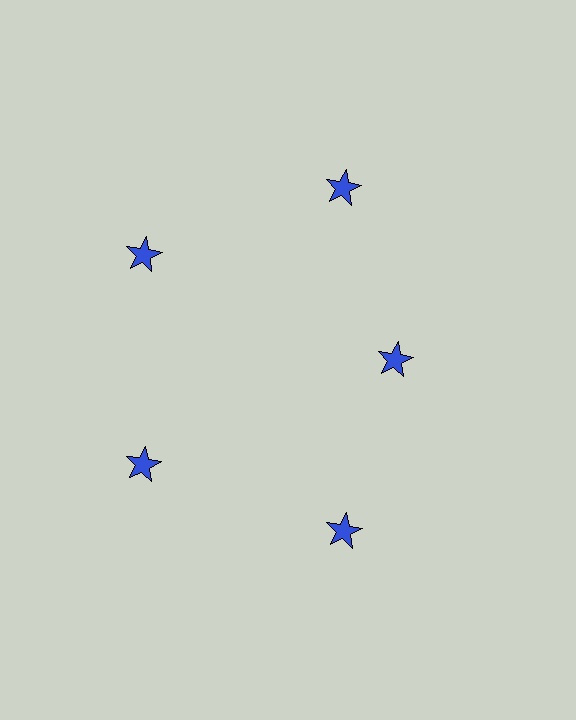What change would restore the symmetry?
The symmetry would be restored by moving it outward, back onto the ring so that all 5 stars sit at equal angles and equal distance from the center.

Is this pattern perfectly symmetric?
No. The 5 blue stars are arranged in a ring, but one element near the 3 o'clock position is pulled inward toward the center, breaking the 5-fold rotational symmetry.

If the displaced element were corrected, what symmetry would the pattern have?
It would have 5-fold rotational symmetry — the pattern would map onto itself every 72 degrees.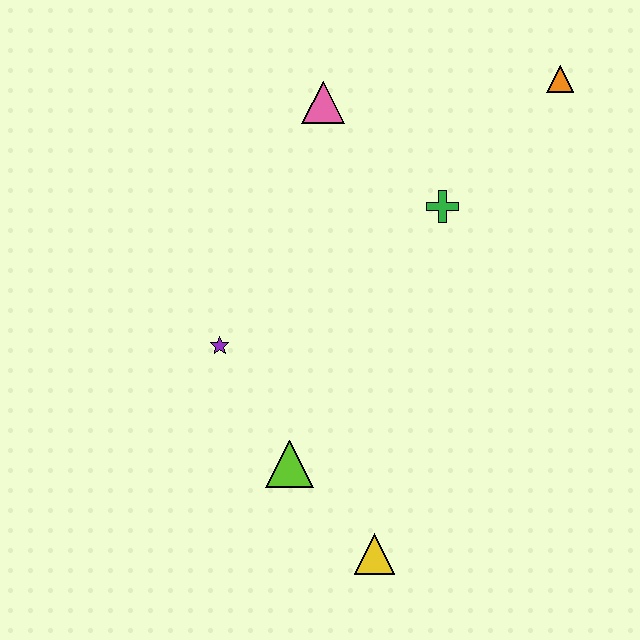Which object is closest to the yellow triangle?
The lime triangle is closest to the yellow triangle.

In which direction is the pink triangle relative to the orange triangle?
The pink triangle is to the left of the orange triangle.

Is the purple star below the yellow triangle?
No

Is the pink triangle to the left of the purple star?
No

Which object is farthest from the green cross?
The yellow triangle is farthest from the green cross.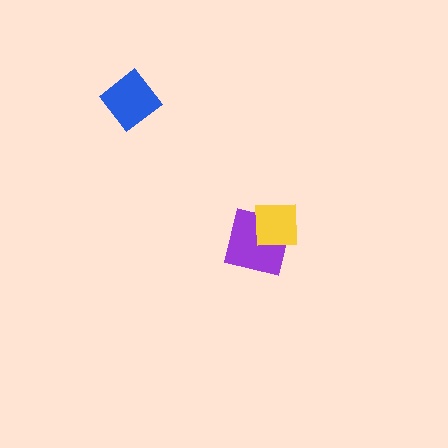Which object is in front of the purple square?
The yellow square is in front of the purple square.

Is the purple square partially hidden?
Yes, it is partially covered by another shape.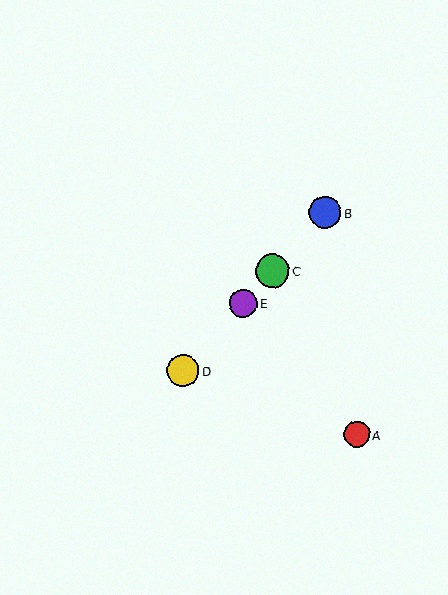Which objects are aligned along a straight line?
Objects B, C, D, E are aligned along a straight line.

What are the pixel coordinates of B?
Object B is at (325, 213).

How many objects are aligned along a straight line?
4 objects (B, C, D, E) are aligned along a straight line.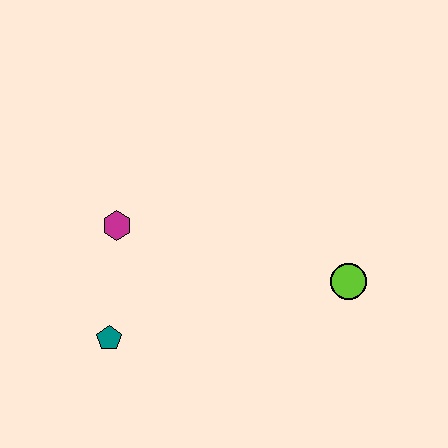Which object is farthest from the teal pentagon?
The lime circle is farthest from the teal pentagon.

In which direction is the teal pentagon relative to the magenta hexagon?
The teal pentagon is below the magenta hexagon.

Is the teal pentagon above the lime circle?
No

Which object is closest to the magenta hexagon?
The teal pentagon is closest to the magenta hexagon.